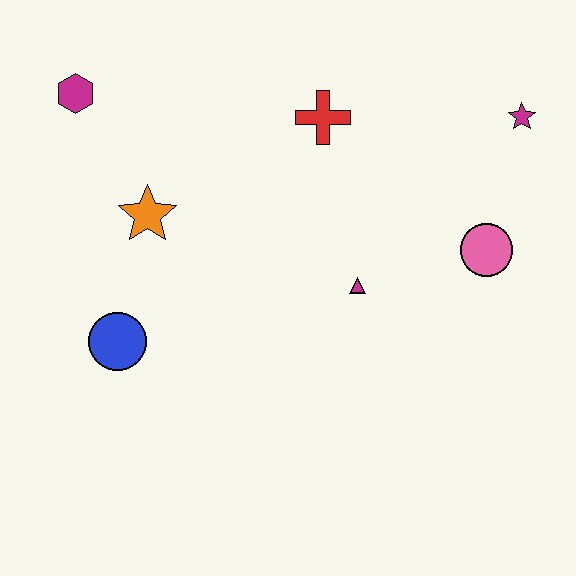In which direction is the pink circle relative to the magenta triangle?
The pink circle is to the right of the magenta triangle.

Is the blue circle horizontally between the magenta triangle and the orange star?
No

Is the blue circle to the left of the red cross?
Yes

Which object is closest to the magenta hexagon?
The orange star is closest to the magenta hexagon.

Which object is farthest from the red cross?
The blue circle is farthest from the red cross.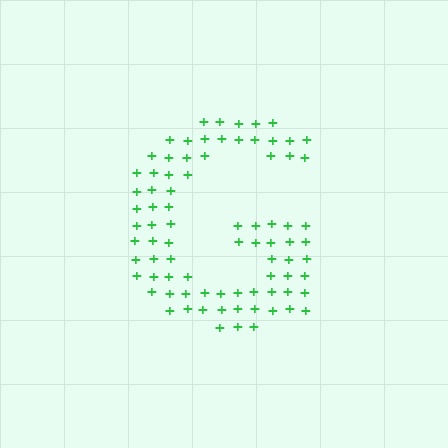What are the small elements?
The small elements are plus signs.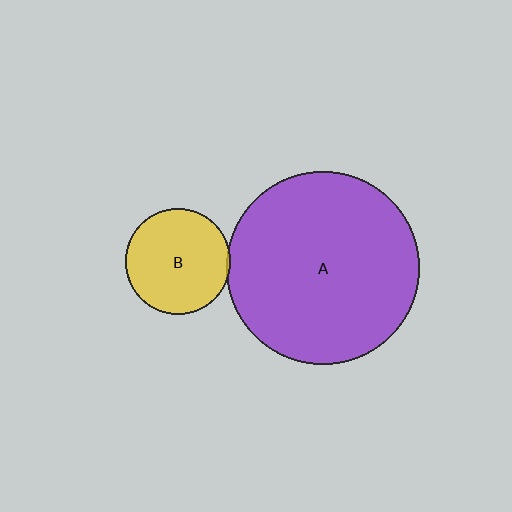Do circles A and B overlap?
Yes.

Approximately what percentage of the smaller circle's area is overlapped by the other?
Approximately 5%.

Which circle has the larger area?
Circle A (purple).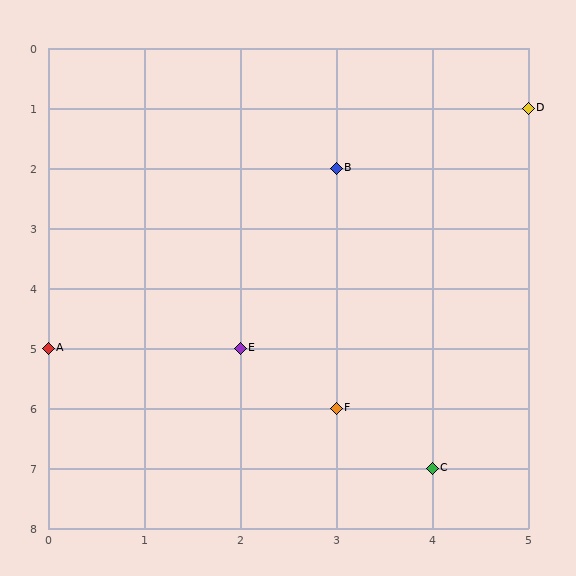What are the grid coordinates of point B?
Point B is at grid coordinates (3, 2).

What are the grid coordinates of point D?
Point D is at grid coordinates (5, 1).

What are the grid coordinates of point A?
Point A is at grid coordinates (0, 5).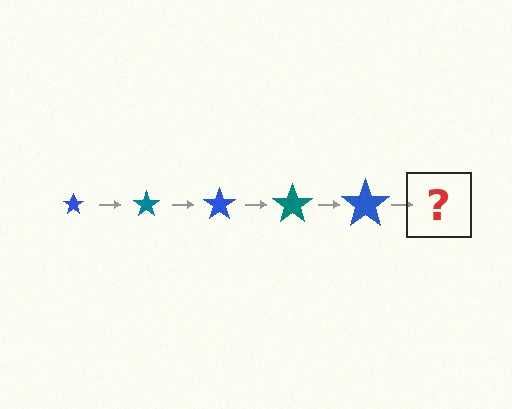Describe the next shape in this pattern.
It should be a teal star, larger than the previous one.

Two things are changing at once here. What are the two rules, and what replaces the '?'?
The two rules are that the star grows larger each step and the color cycles through blue and teal. The '?' should be a teal star, larger than the previous one.